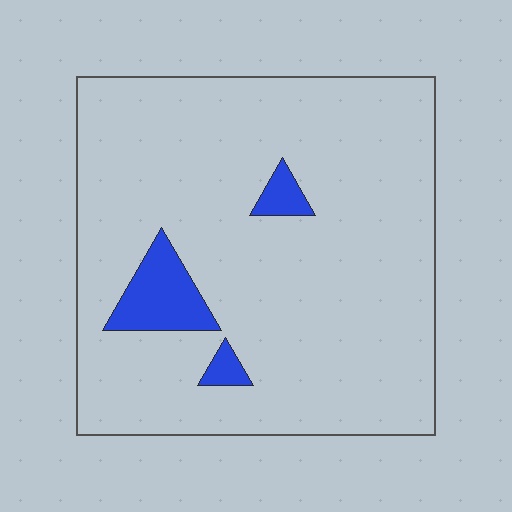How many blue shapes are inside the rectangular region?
3.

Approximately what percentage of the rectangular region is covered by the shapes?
Approximately 5%.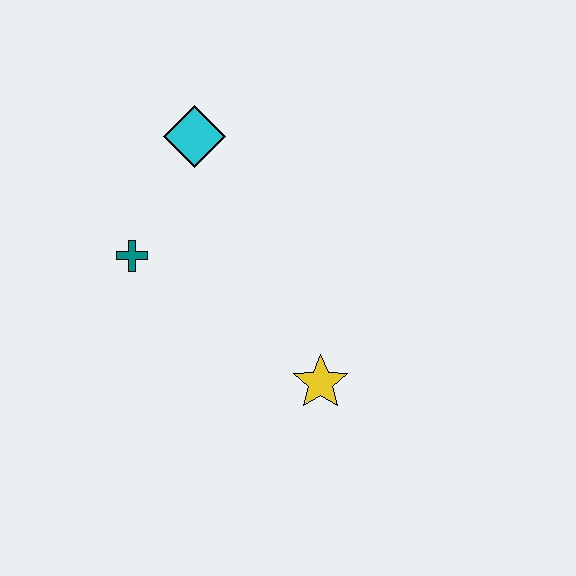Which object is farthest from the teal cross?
The yellow star is farthest from the teal cross.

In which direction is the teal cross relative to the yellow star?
The teal cross is to the left of the yellow star.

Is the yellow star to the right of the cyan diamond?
Yes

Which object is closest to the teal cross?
The cyan diamond is closest to the teal cross.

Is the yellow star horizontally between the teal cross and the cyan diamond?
No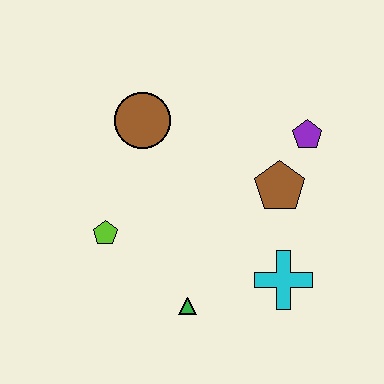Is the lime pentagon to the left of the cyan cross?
Yes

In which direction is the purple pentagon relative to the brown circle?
The purple pentagon is to the right of the brown circle.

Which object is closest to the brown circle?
The lime pentagon is closest to the brown circle.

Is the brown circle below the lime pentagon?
No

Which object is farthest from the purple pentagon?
The lime pentagon is farthest from the purple pentagon.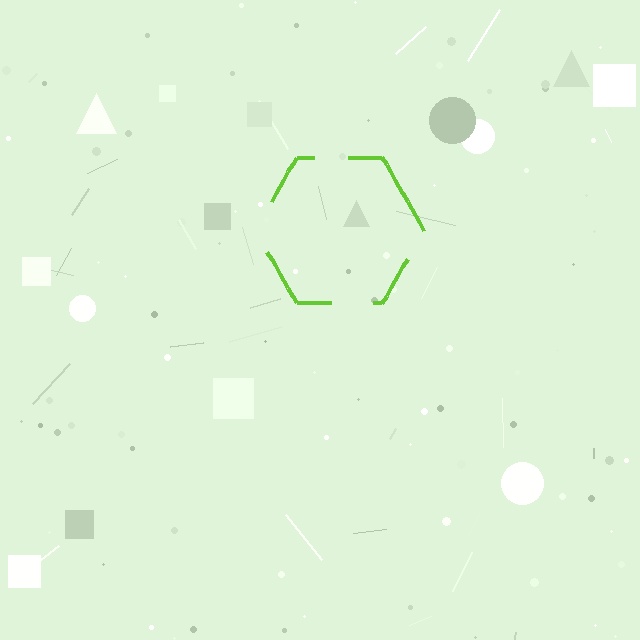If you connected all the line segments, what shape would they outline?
They would outline a hexagon.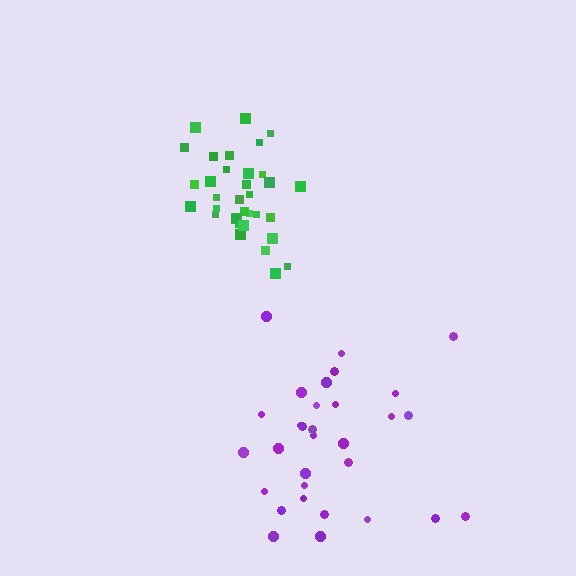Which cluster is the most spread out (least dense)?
Purple.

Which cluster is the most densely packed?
Green.